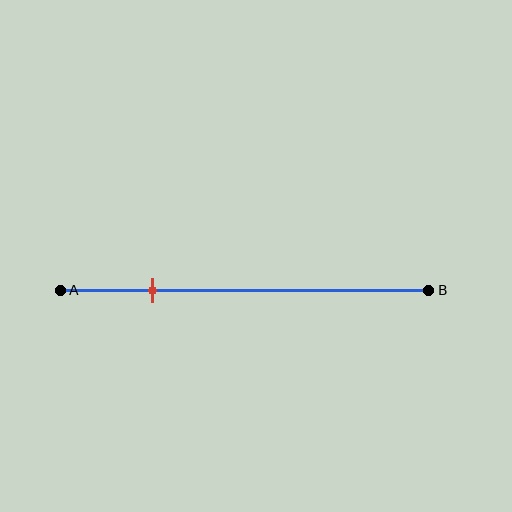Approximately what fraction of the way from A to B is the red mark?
The red mark is approximately 25% of the way from A to B.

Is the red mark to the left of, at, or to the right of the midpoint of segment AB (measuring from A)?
The red mark is to the left of the midpoint of segment AB.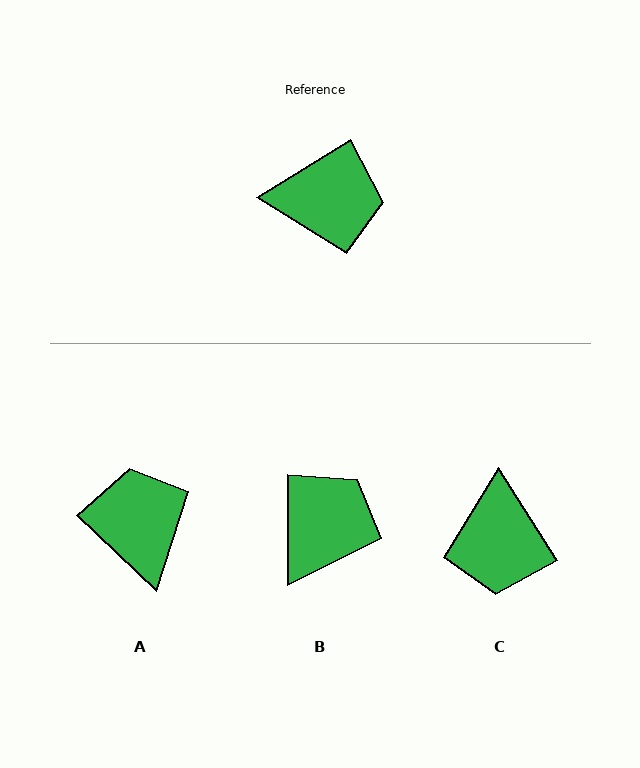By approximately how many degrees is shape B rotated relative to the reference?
Approximately 59 degrees counter-clockwise.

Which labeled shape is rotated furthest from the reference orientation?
A, about 105 degrees away.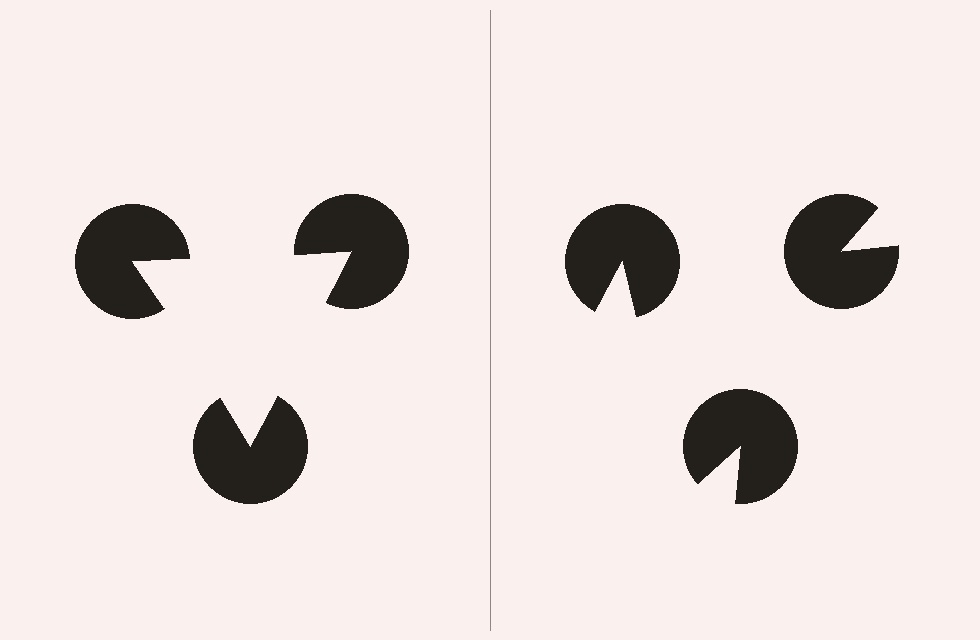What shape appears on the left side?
An illusory triangle.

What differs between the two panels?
The pac-man discs are positioned identically on both sides; only the wedge orientations differ. On the left they align to a triangle; on the right they are misaligned.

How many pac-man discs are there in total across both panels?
6 — 3 on each side.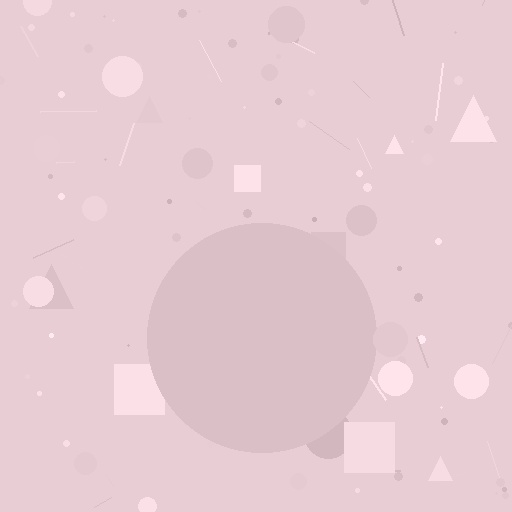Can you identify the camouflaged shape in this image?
The camouflaged shape is a circle.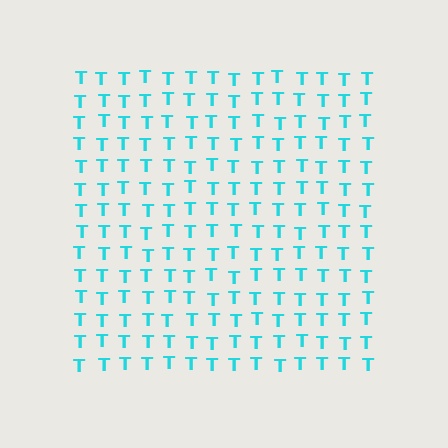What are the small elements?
The small elements are letter T's.